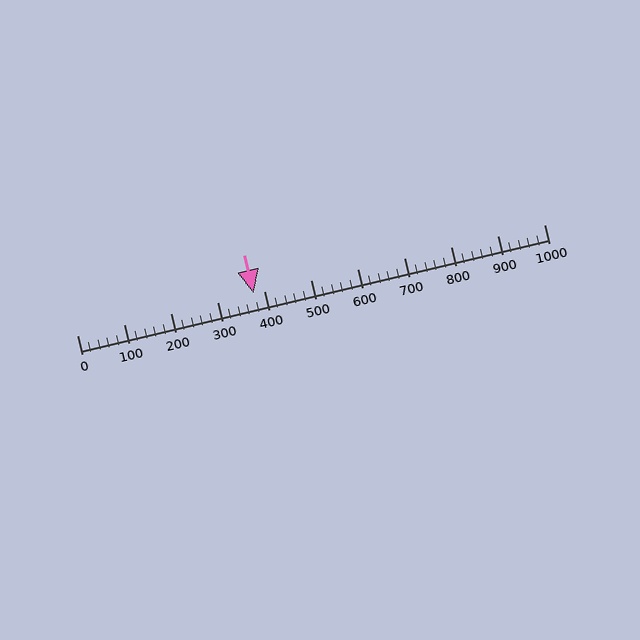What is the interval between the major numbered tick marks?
The major tick marks are spaced 100 units apart.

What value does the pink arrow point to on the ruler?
The pink arrow points to approximately 379.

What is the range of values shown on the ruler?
The ruler shows values from 0 to 1000.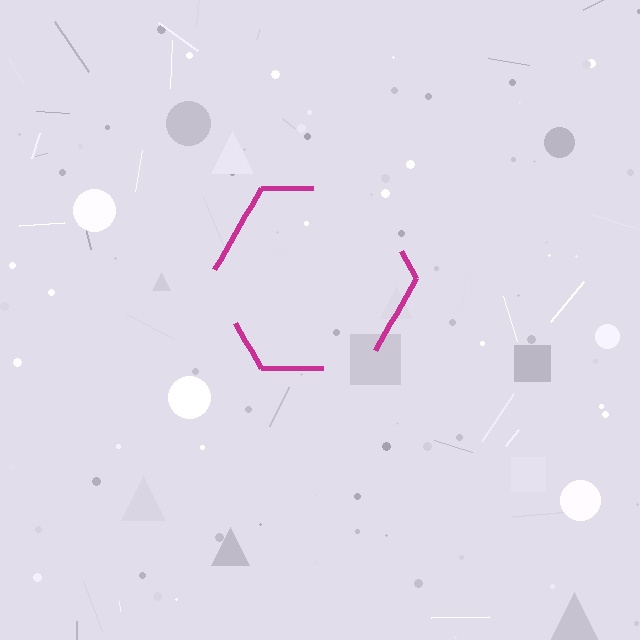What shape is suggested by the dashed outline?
The dashed outline suggests a hexagon.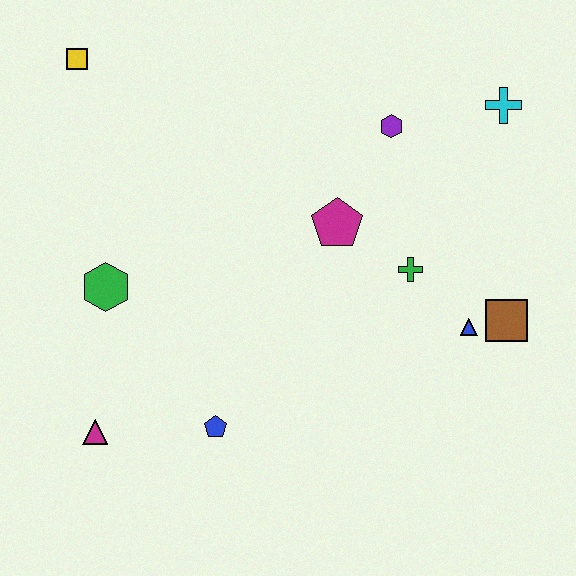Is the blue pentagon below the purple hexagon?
Yes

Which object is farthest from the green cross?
The yellow square is farthest from the green cross.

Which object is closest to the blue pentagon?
The magenta triangle is closest to the blue pentagon.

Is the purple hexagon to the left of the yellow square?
No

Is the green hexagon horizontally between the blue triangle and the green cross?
No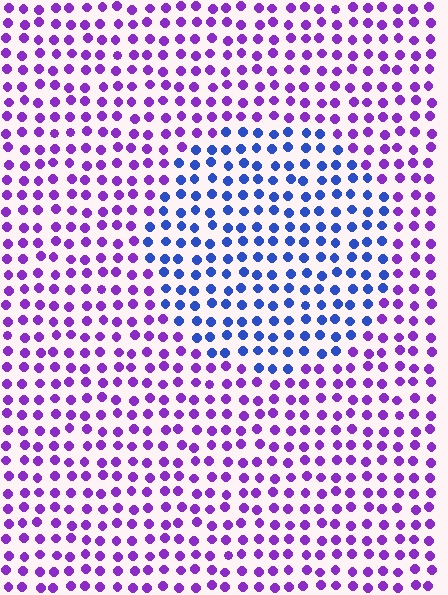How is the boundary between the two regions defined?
The boundary is defined purely by a slight shift in hue (about 51 degrees). Spacing, size, and orientation are identical on both sides.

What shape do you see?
I see a circle.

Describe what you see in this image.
The image is filled with small purple elements in a uniform arrangement. A circle-shaped region is visible where the elements are tinted to a slightly different hue, forming a subtle color boundary.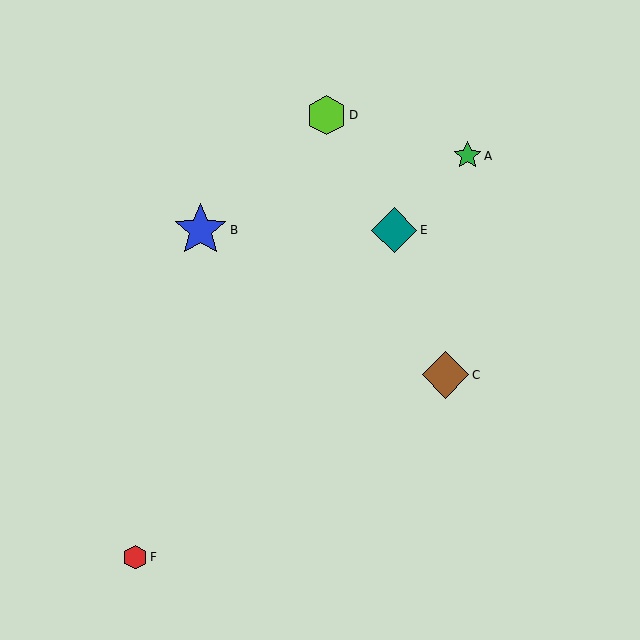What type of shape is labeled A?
Shape A is a green star.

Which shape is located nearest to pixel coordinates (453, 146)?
The green star (labeled A) at (467, 156) is nearest to that location.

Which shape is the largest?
The blue star (labeled B) is the largest.